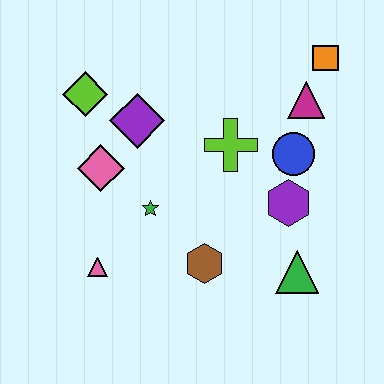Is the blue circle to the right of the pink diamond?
Yes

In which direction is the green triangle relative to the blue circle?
The green triangle is below the blue circle.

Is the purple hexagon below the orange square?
Yes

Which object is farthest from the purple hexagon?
The lime diamond is farthest from the purple hexagon.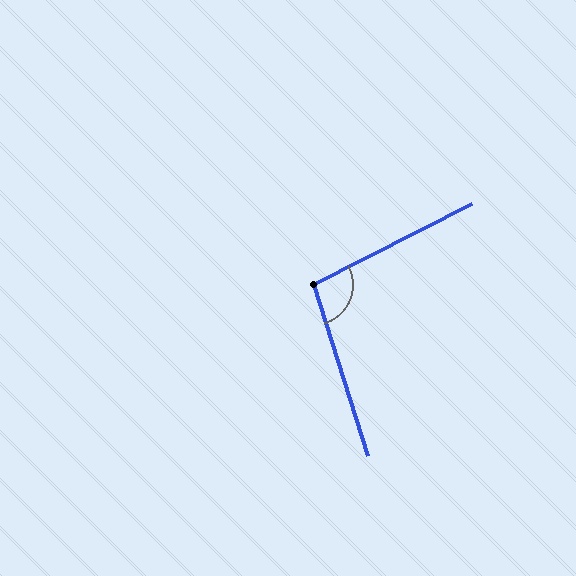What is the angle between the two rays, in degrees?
Approximately 99 degrees.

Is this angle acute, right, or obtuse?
It is obtuse.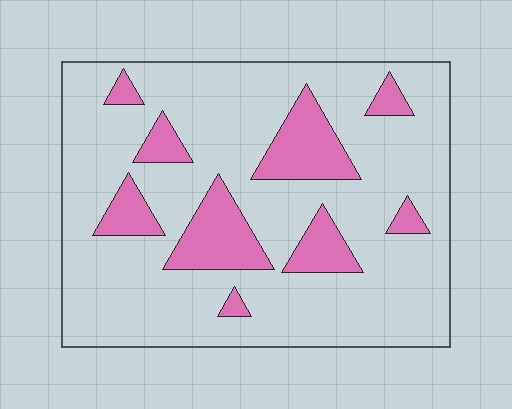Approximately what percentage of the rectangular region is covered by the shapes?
Approximately 20%.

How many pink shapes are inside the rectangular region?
9.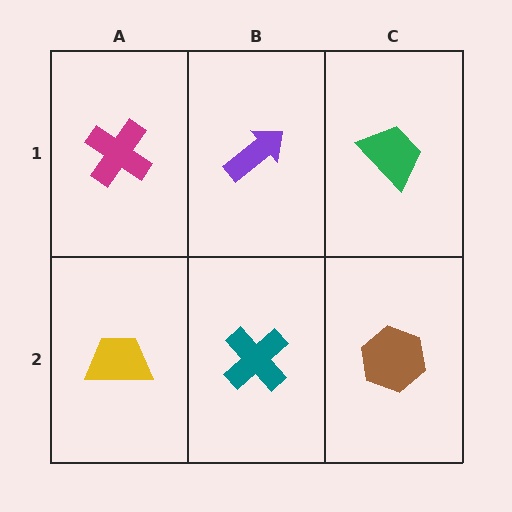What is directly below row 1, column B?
A teal cross.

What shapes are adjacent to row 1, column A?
A yellow trapezoid (row 2, column A), a purple arrow (row 1, column B).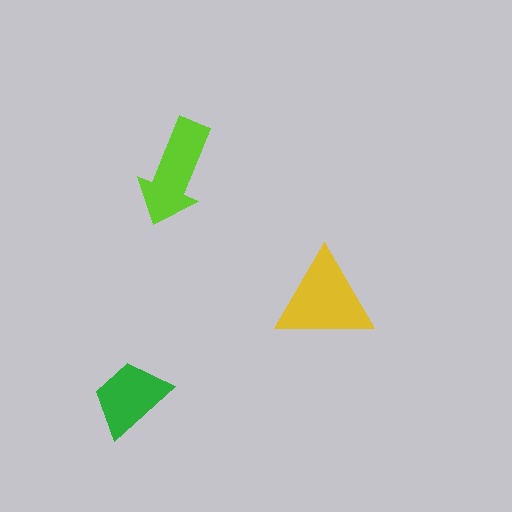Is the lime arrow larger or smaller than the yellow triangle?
Smaller.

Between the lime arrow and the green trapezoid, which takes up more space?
The lime arrow.